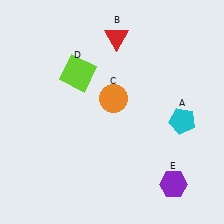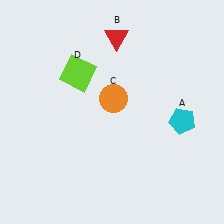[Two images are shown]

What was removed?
The purple hexagon (E) was removed in Image 2.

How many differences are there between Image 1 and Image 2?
There is 1 difference between the two images.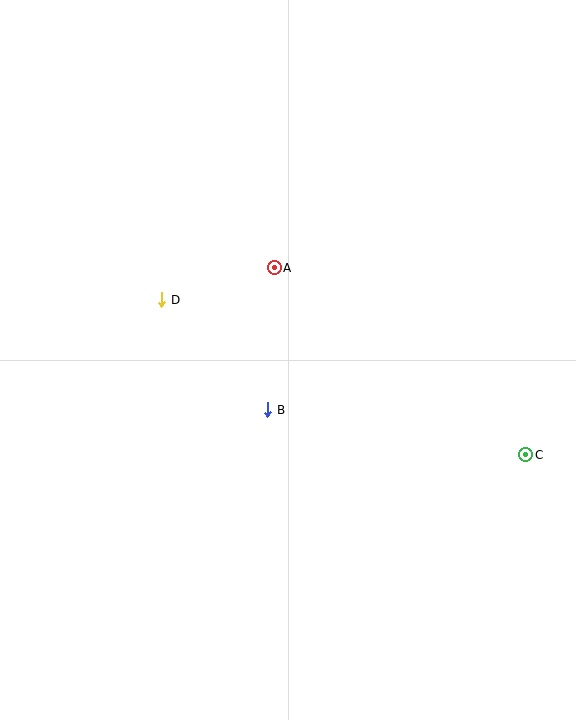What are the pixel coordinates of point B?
Point B is at (268, 410).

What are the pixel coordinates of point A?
Point A is at (274, 268).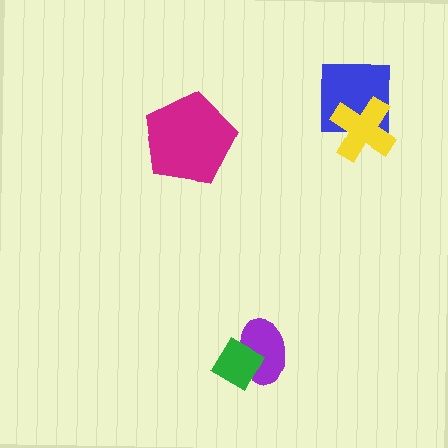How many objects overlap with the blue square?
1 object overlaps with the blue square.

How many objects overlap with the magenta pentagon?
0 objects overlap with the magenta pentagon.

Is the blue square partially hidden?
Yes, it is partially covered by another shape.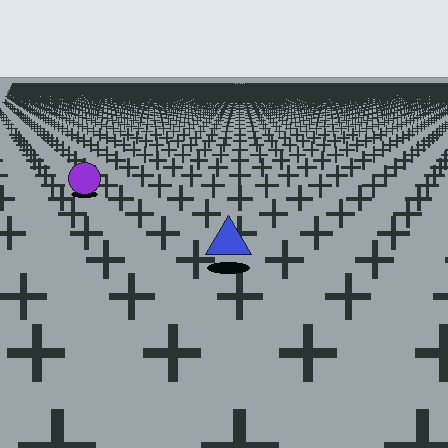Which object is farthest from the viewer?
The purple circle is farthest from the viewer. It appears smaller and the ground texture around it is denser.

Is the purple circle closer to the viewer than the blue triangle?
No. The blue triangle is closer — you can tell from the texture gradient: the ground texture is coarser near it.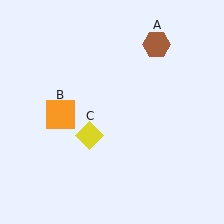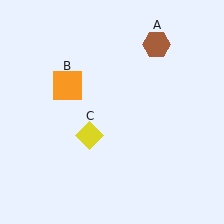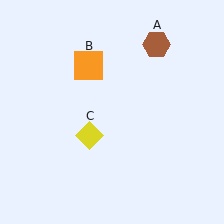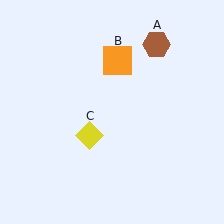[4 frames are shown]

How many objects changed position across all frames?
1 object changed position: orange square (object B).